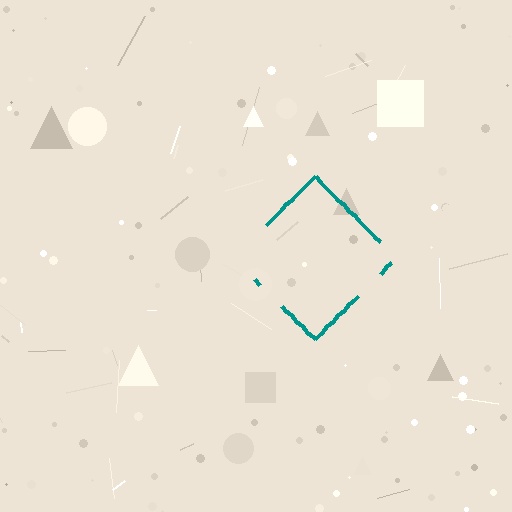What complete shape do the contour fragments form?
The contour fragments form a diamond.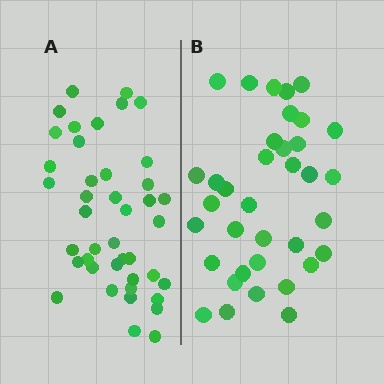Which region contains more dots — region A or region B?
Region A (the left region) has more dots.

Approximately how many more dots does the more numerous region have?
Region A has about 6 more dots than region B.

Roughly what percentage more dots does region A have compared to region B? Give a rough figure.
About 15% more.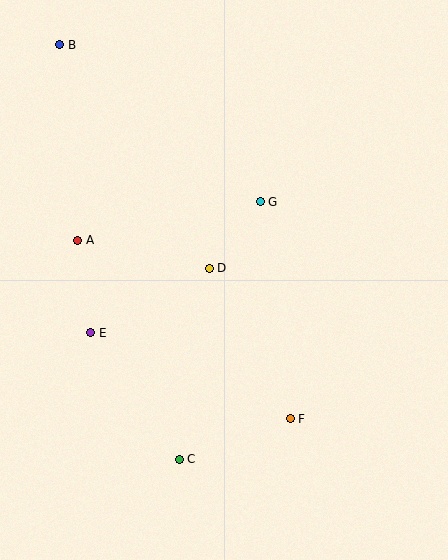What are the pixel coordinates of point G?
Point G is at (260, 202).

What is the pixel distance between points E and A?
The distance between E and A is 93 pixels.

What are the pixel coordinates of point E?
Point E is at (91, 333).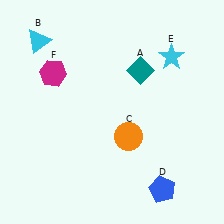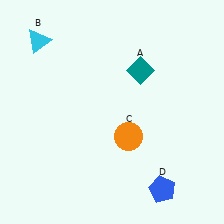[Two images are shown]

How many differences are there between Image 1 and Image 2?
There are 2 differences between the two images.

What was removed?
The magenta hexagon (F), the cyan star (E) were removed in Image 2.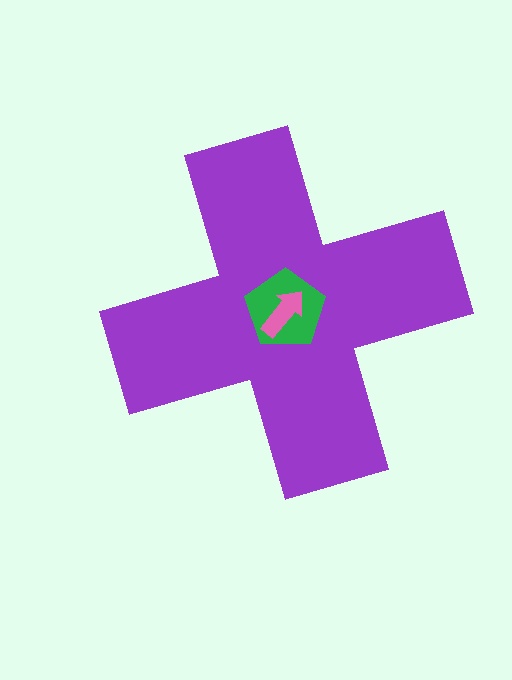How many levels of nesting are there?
3.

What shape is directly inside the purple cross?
The green pentagon.